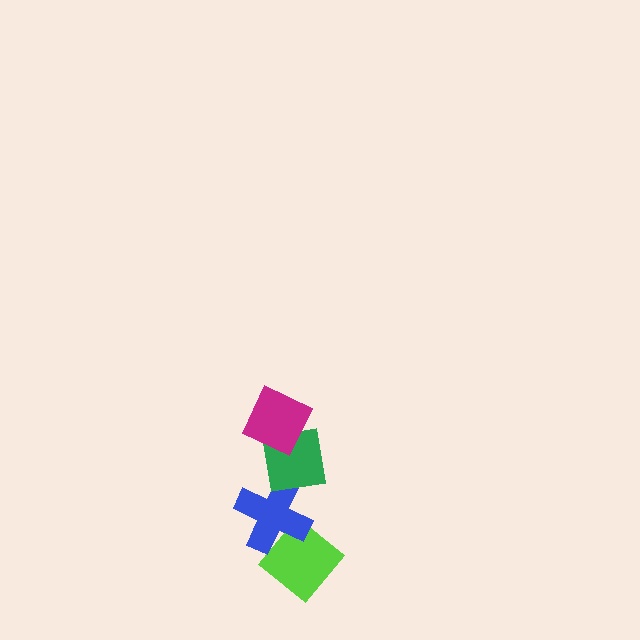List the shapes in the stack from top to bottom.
From top to bottom: the magenta diamond, the green square, the blue cross, the lime diamond.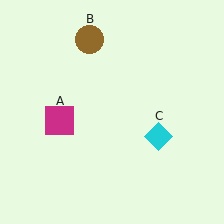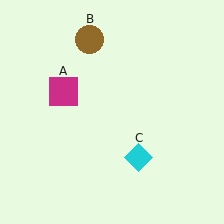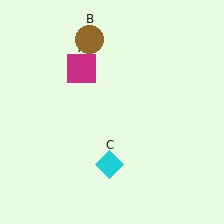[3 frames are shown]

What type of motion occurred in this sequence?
The magenta square (object A), cyan diamond (object C) rotated clockwise around the center of the scene.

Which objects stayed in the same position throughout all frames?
Brown circle (object B) remained stationary.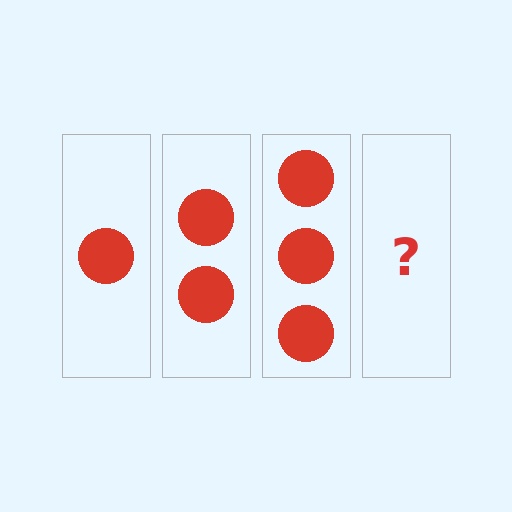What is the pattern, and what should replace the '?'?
The pattern is that each step adds one more circle. The '?' should be 4 circles.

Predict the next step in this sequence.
The next step is 4 circles.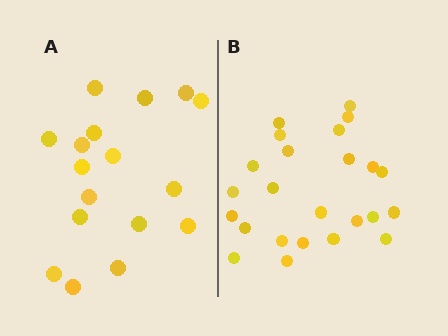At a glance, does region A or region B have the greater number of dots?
Region B (the right region) has more dots.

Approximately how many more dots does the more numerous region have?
Region B has roughly 8 or so more dots than region A.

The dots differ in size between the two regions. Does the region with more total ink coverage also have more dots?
No. Region A has more total ink coverage because its dots are larger, but region B actually contains more individual dots. Total area can be misleading — the number of items is what matters here.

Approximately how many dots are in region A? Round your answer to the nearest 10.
About 20 dots. (The exact count is 17, which rounds to 20.)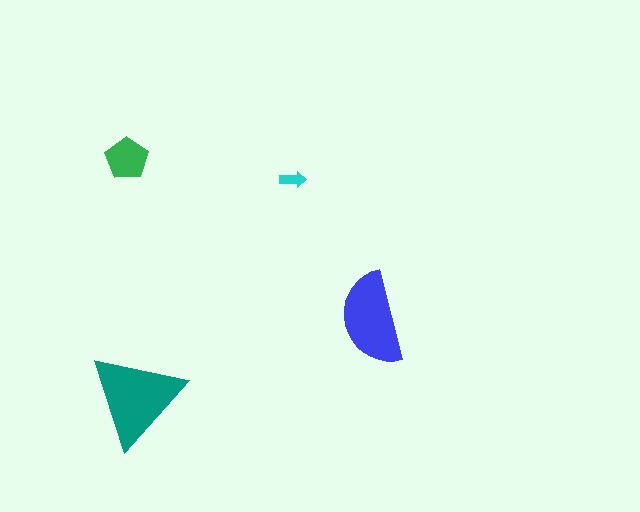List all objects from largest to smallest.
The teal triangle, the blue semicircle, the green pentagon, the cyan arrow.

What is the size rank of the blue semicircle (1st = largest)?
2nd.